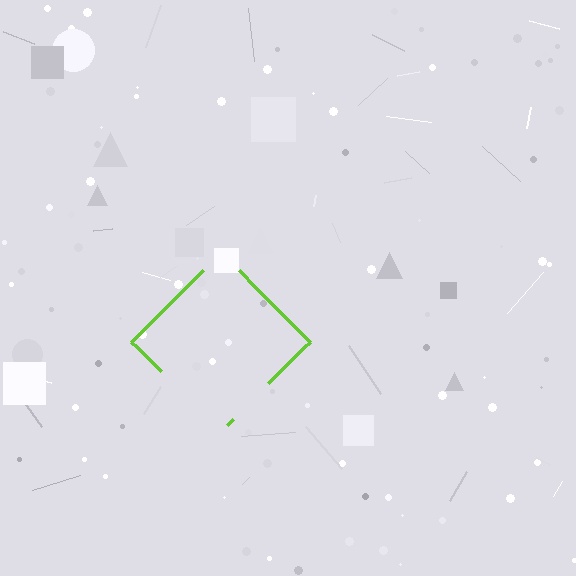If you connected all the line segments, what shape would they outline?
They would outline a diamond.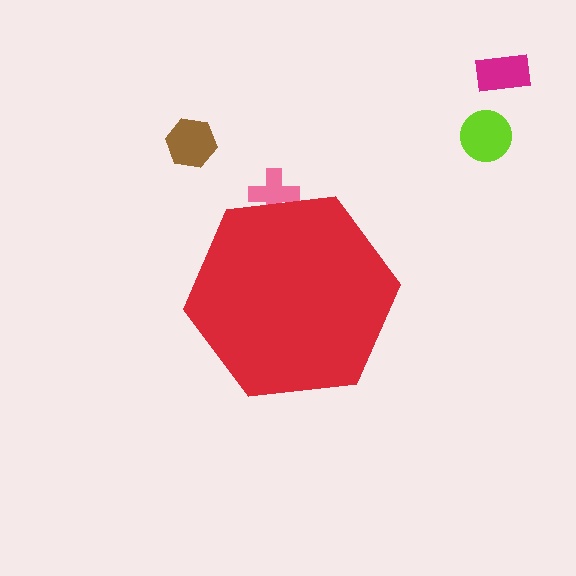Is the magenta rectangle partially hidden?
No, the magenta rectangle is fully visible.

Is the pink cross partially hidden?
Yes, the pink cross is partially hidden behind the red hexagon.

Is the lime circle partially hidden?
No, the lime circle is fully visible.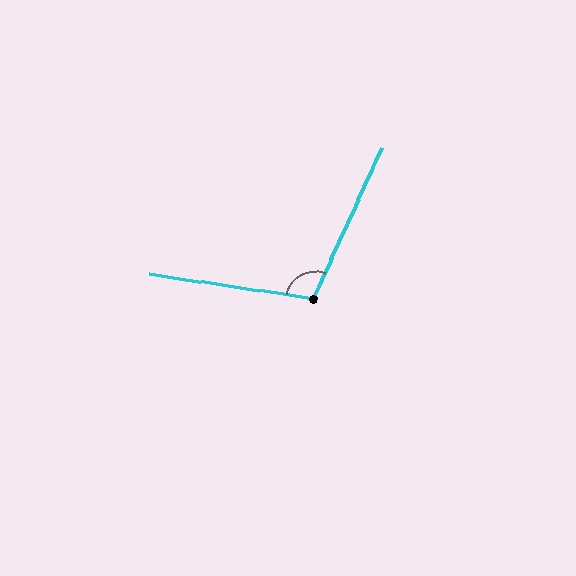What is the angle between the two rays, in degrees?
Approximately 106 degrees.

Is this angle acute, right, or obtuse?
It is obtuse.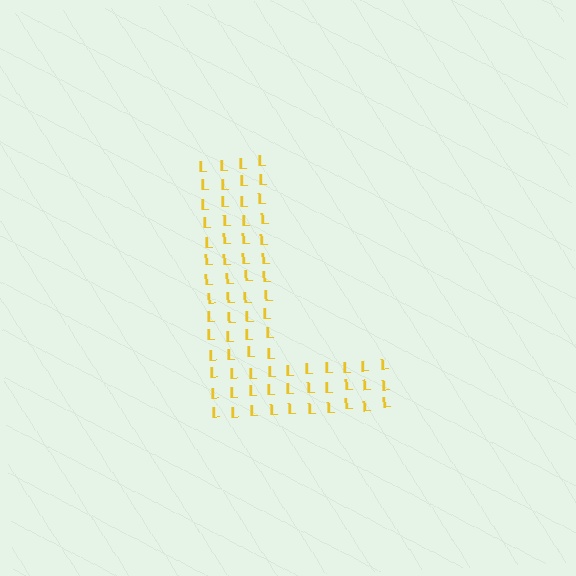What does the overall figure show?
The overall figure shows the letter L.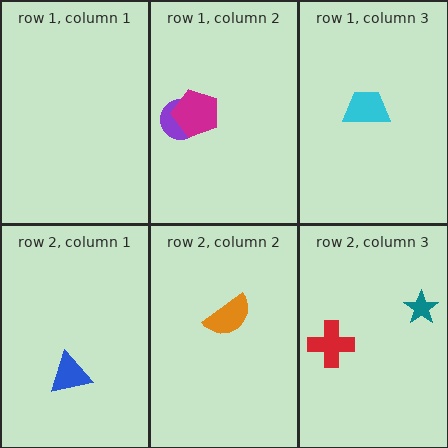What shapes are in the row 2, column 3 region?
The teal star, the red cross.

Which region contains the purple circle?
The row 1, column 2 region.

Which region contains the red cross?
The row 2, column 3 region.